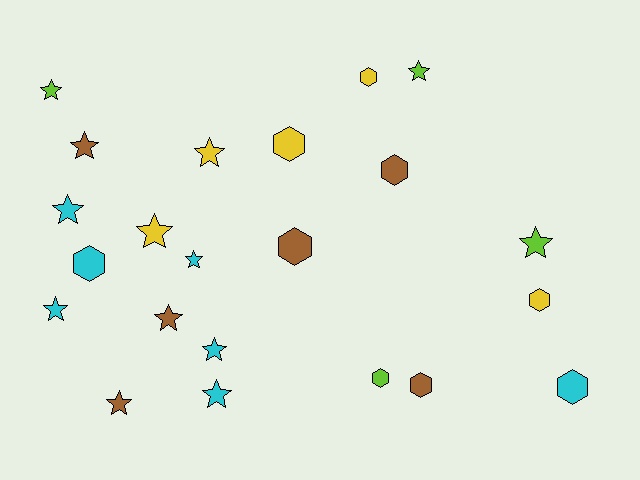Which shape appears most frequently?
Star, with 13 objects.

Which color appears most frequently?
Cyan, with 7 objects.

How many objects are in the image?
There are 22 objects.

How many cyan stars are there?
There are 5 cyan stars.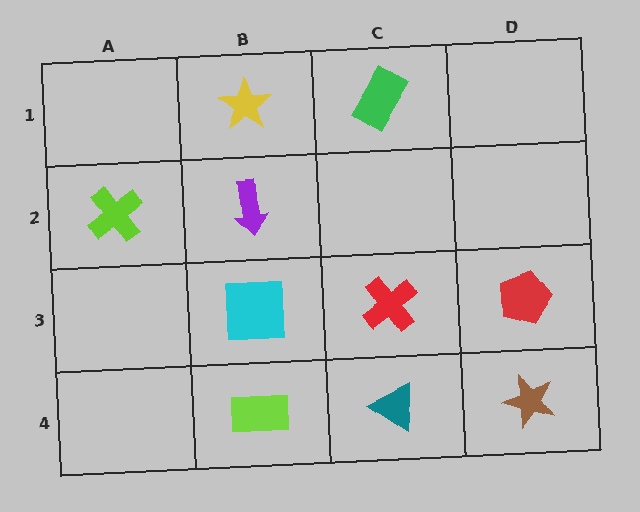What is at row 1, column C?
A green rectangle.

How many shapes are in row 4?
3 shapes.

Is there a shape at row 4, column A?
No, that cell is empty.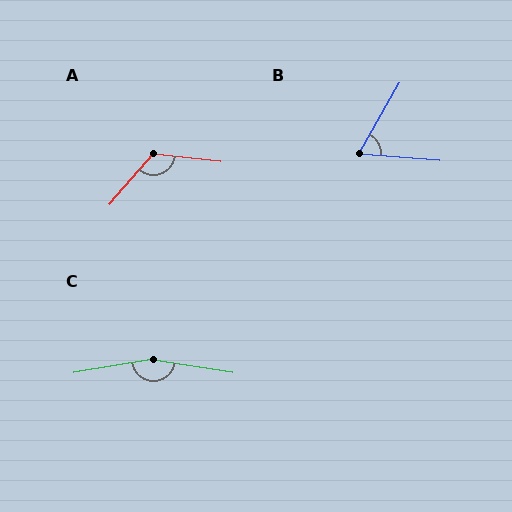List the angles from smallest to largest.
B (64°), A (125°), C (161°).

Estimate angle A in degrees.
Approximately 125 degrees.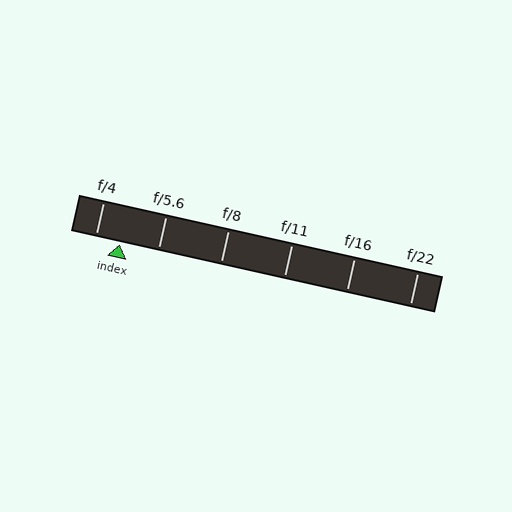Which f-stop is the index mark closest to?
The index mark is closest to f/4.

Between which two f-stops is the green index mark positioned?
The index mark is between f/4 and f/5.6.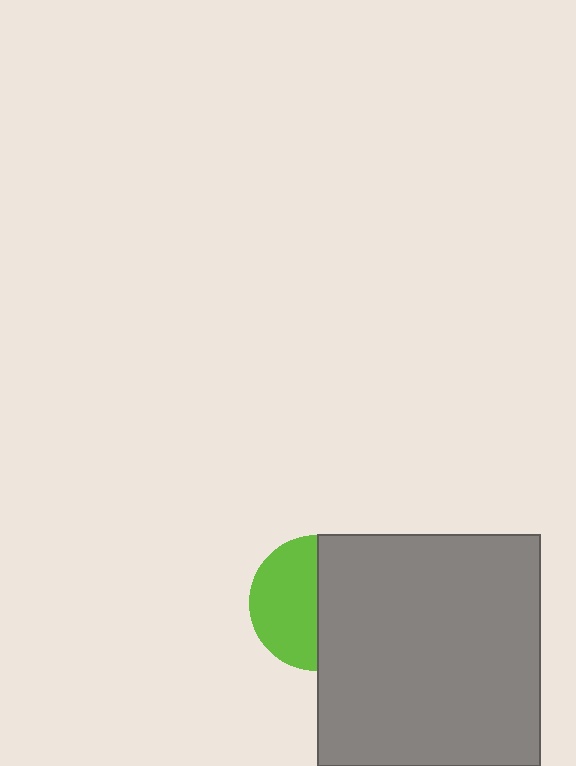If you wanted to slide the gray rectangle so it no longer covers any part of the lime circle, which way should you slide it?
Slide it right — that is the most direct way to separate the two shapes.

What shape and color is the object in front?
The object in front is a gray rectangle.